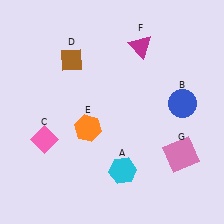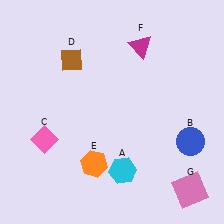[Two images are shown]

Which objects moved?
The objects that moved are: the blue circle (B), the orange hexagon (E), the pink square (G).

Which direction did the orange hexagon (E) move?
The orange hexagon (E) moved down.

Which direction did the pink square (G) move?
The pink square (G) moved down.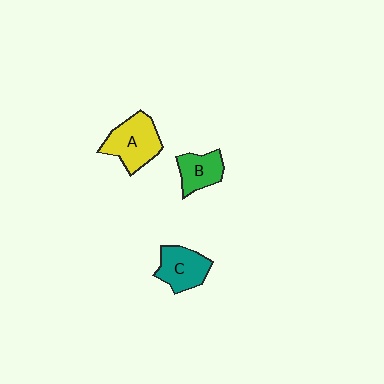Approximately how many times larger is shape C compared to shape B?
Approximately 1.2 times.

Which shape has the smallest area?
Shape B (green).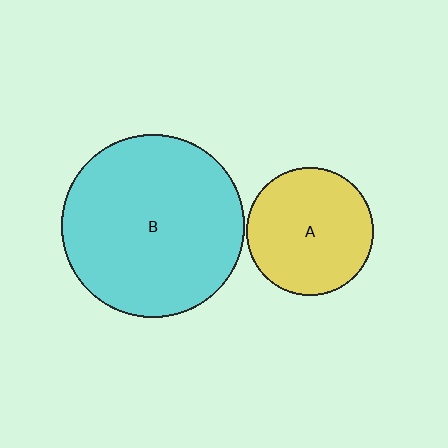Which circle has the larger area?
Circle B (cyan).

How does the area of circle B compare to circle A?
Approximately 2.1 times.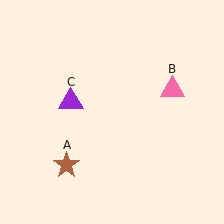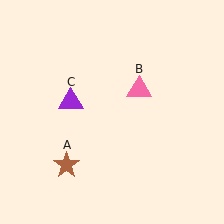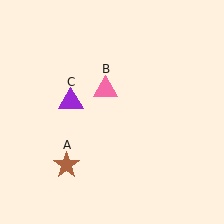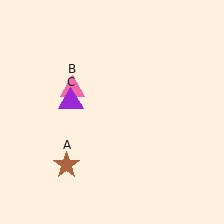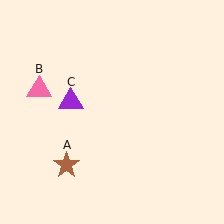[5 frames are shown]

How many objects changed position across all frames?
1 object changed position: pink triangle (object B).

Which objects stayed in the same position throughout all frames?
Brown star (object A) and purple triangle (object C) remained stationary.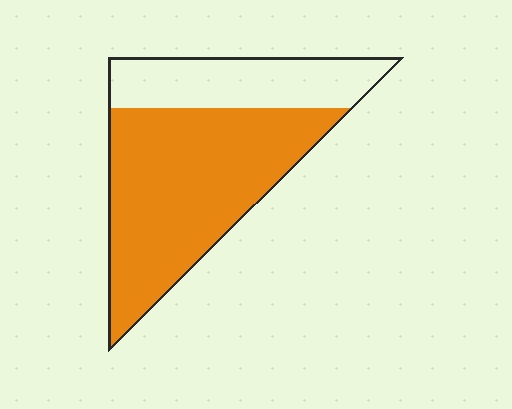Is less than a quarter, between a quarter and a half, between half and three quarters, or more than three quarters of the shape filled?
Between half and three quarters.